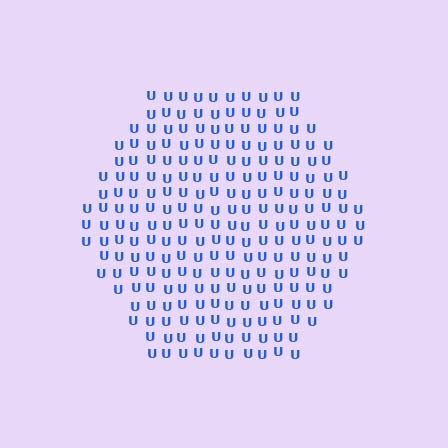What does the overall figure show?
The overall figure shows a hexagon.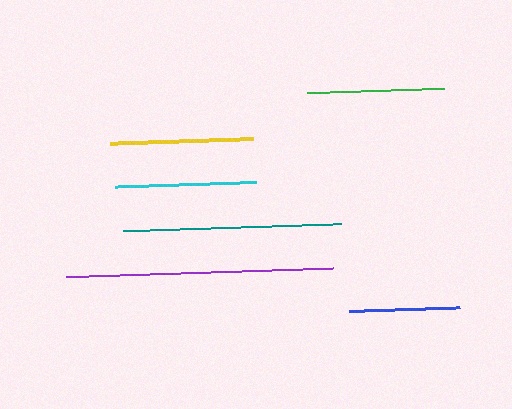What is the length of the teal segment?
The teal segment is approximately 218 pixels long.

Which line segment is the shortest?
The blue line is the shortest at approximately 111 pixels.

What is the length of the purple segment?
The purple segment is approximately 267 pixels long.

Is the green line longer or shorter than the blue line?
The green line is longer than the blue line.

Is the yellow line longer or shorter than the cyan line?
The yellow line is longer than the cyan line.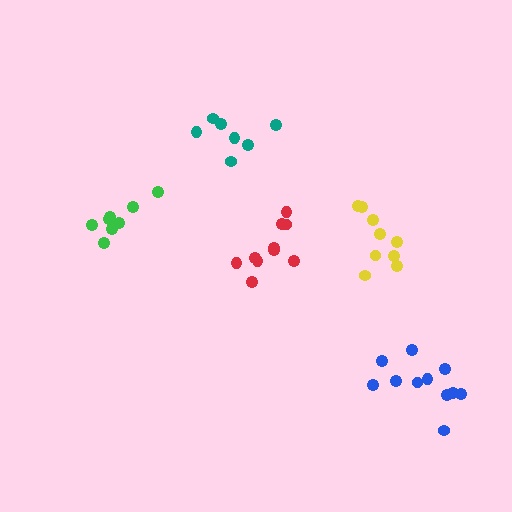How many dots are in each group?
Group 1: 8 dots, Group 2: 7 dots, Group 3: 9 dots, Group 4: 10 dots, Group 5: 11 dots (45 total).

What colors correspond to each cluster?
The clusters are colored: green, teal, yellow, red, blue.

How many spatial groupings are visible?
There are 5 spatial groupings.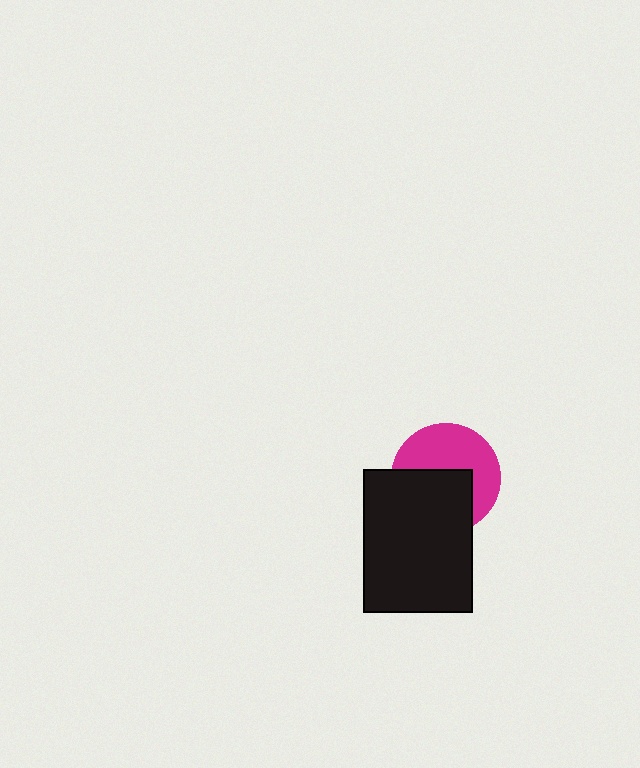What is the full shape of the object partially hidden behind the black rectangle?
The partially hidden object is a magenta circle.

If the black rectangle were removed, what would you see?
You would see the complete magenta circle.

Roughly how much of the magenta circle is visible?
About half of it is visible (roughly 52%).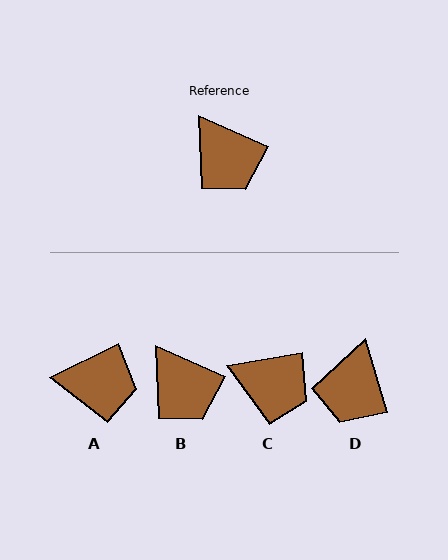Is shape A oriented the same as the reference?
No, it is off by about 50 degrees.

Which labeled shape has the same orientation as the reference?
B.